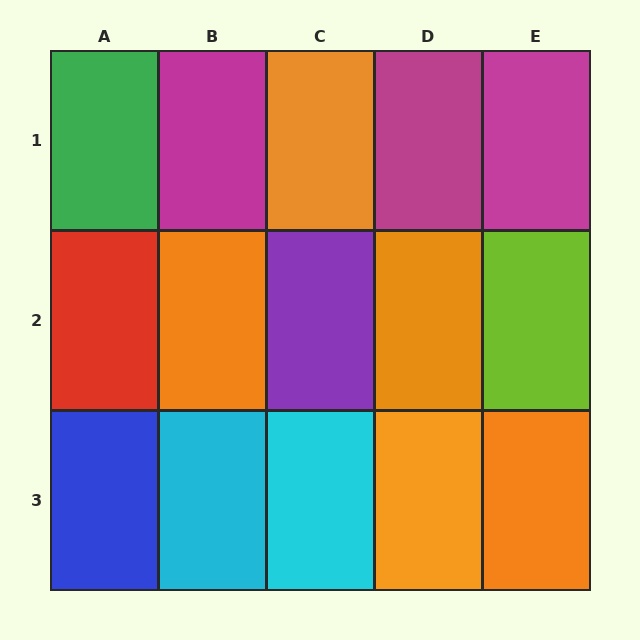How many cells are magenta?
3 cells are magenta.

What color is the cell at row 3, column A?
Blue.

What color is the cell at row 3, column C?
Cyan.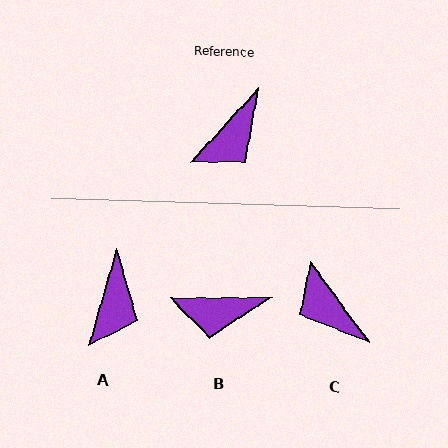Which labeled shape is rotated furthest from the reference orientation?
C, about 102 degrees away.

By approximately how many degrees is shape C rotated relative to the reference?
Approximately 102 degrees clockwise.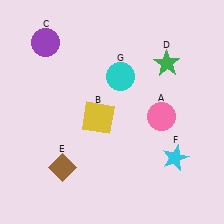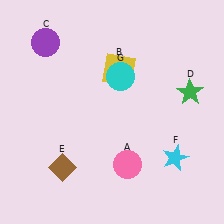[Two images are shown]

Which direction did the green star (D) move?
The green star (D) moved down.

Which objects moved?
The objects that moved are: the pink circle (A), the yellow square (B), the green star (D).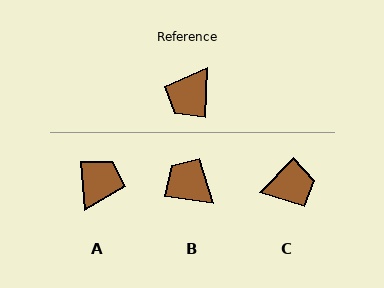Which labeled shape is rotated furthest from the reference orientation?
A, about 173 degrees away.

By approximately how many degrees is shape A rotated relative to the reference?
Approximately 173 degrees clockwise.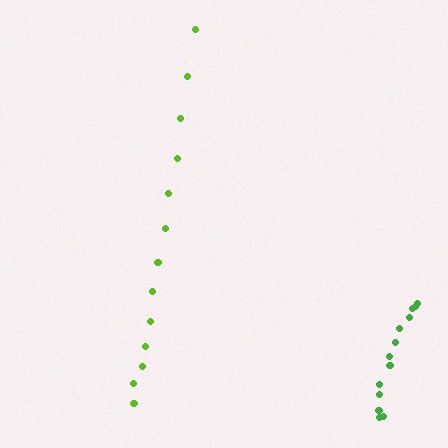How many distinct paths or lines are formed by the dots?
There are 2 distinct paths.